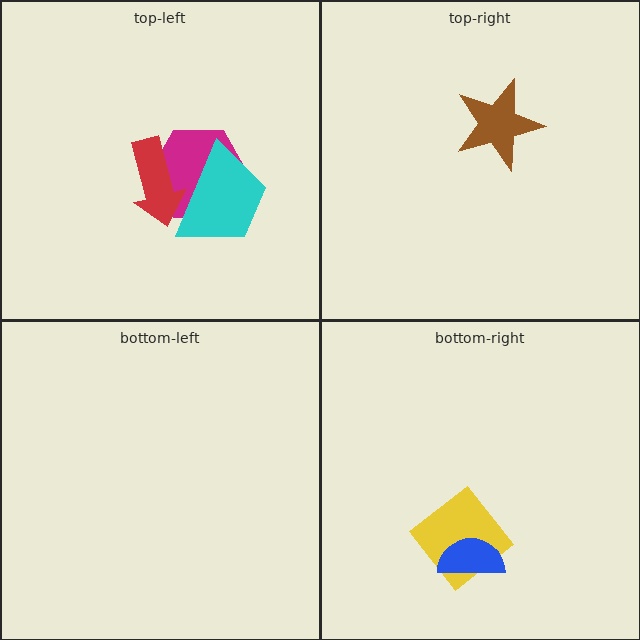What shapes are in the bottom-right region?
The yellow diamond, the blue semicircle.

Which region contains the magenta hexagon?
The top-left region.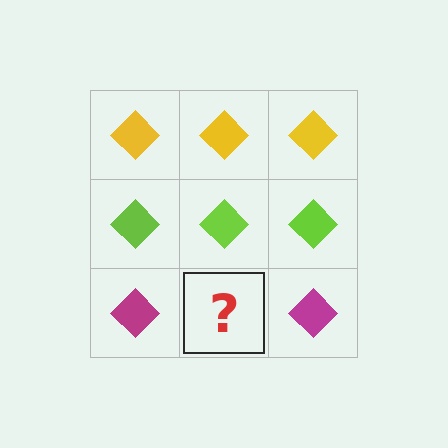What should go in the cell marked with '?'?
The missing cell should contain a magenta diamond.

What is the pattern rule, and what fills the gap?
The rule is that each row has a consistent color. The gap should be filled with a magenta diamond.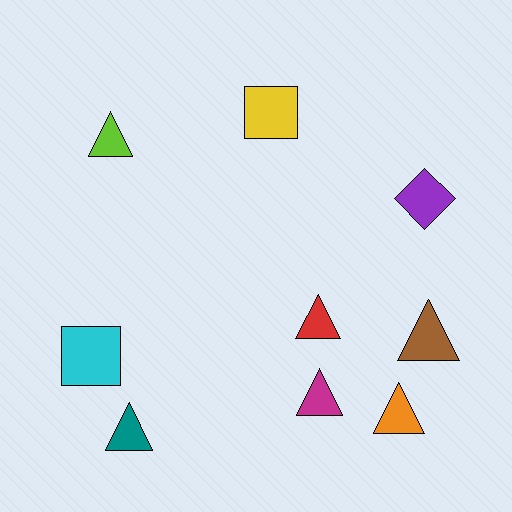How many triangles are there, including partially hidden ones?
There are 6 triangles.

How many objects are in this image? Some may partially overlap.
There are 9 objects.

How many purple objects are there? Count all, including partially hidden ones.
There is 1 purple object.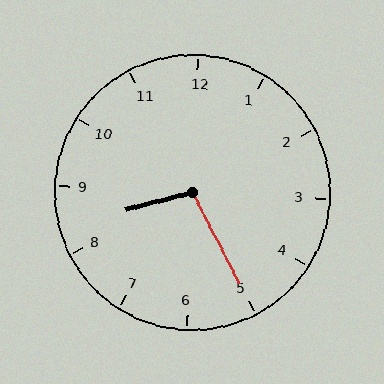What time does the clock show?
8:25.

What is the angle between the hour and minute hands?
Approximately 102 degrees.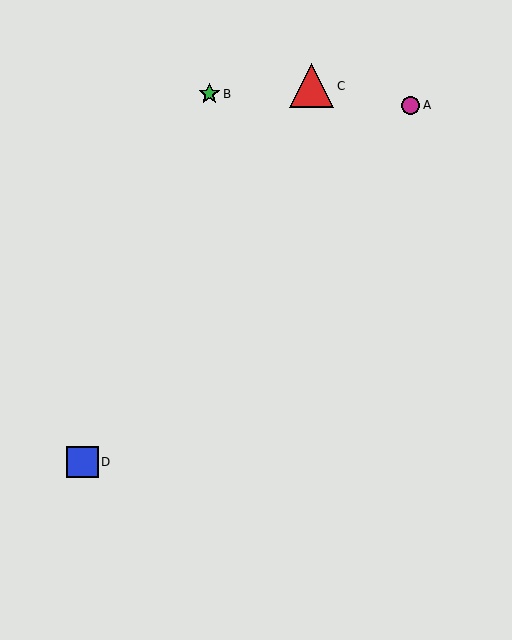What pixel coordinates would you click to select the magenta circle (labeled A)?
Click at (410, 105) to select the magenta circle A.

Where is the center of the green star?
The center of the green star is at (209, 94).